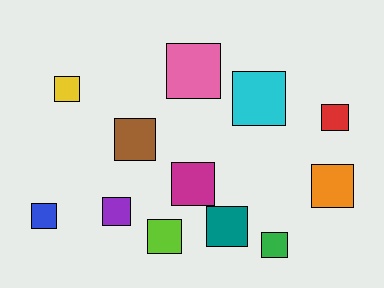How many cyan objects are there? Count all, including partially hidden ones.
There is 1 cyan object.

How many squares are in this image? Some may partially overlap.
There are 12 squares.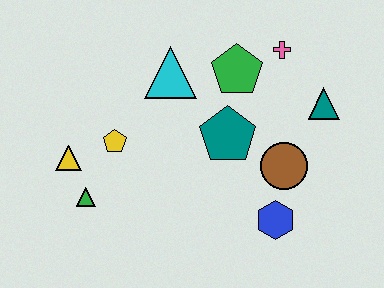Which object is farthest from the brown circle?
The yellow triangle is farthest from the brown circle.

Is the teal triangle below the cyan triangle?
Yes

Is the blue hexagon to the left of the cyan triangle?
No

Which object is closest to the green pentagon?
The pink cross is closest to the green pentagon.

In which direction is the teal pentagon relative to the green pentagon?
The teal pentagon is below the green pentagon.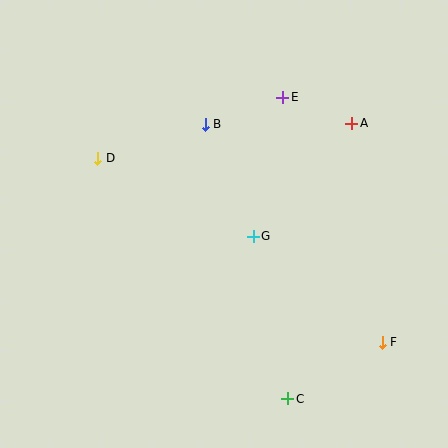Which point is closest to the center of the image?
Point G at (253, 236) is closest to the center.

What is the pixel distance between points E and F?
The distance between E and F is 265 pixels.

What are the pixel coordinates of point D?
Point D is at (98, 158).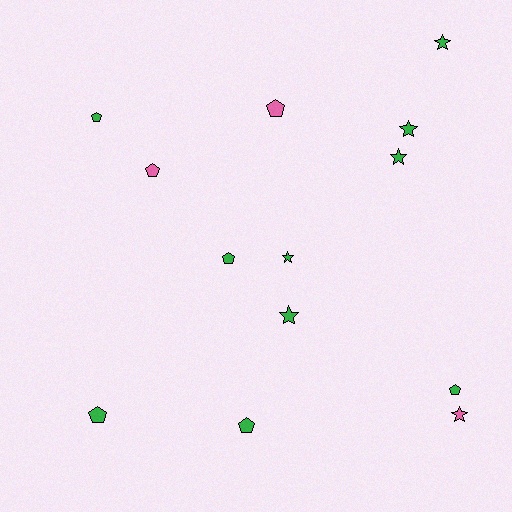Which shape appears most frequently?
Pentagon, with 7 objects.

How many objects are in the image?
There are 13 objects.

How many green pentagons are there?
There are 5 green pentagons.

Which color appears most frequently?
Green, with 10 objects.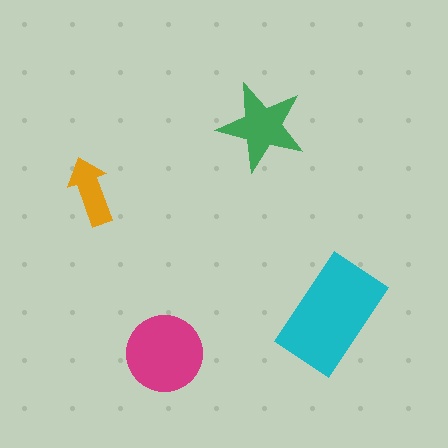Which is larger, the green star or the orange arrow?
The green star.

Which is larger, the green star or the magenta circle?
The magenta circle.